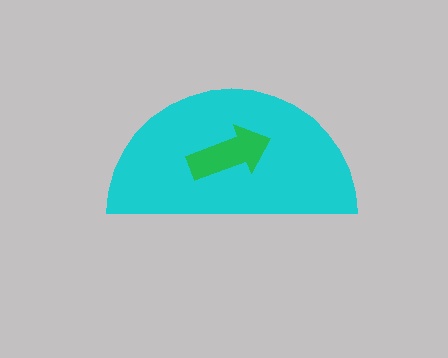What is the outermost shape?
The cyan semicircle.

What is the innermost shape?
The green arrow.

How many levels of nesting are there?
2.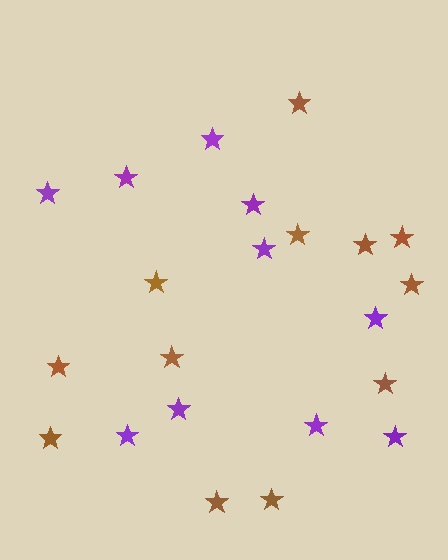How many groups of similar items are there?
There are 2 groups: one group of purple stars (10) and one group of brown stars (12).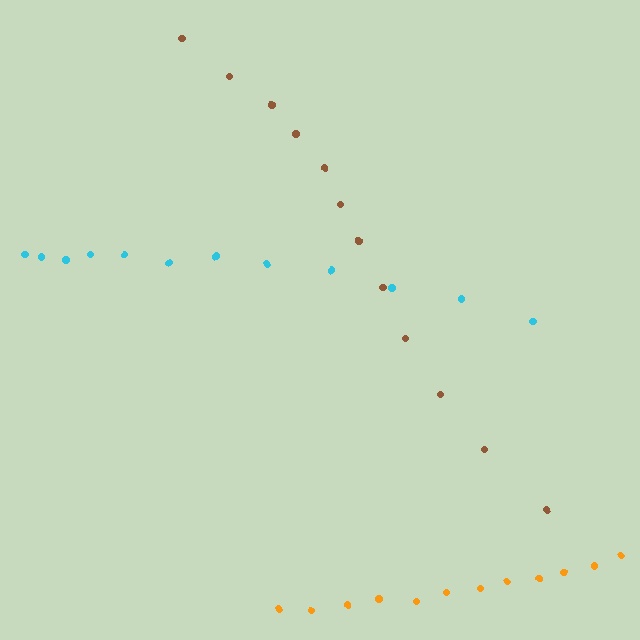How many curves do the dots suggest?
There are 3 distinct paths.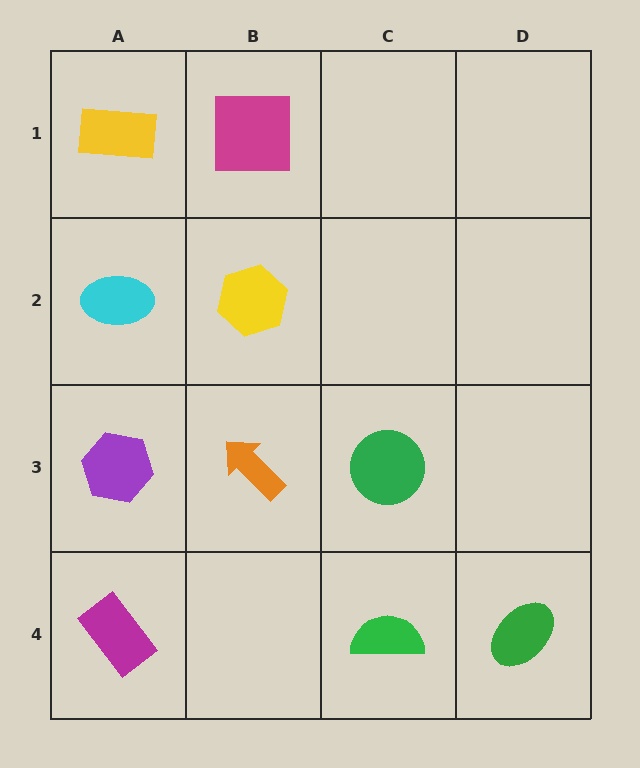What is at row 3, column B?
An orange arrow.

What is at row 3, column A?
A purple hexagon.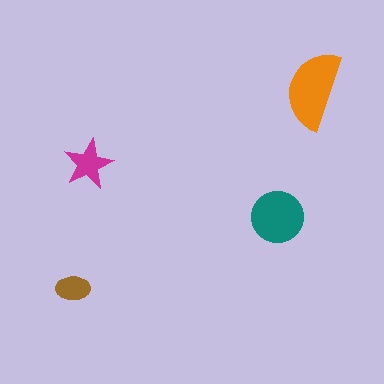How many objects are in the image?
There are 4 objects in the image.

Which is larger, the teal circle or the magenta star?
The teal circle.